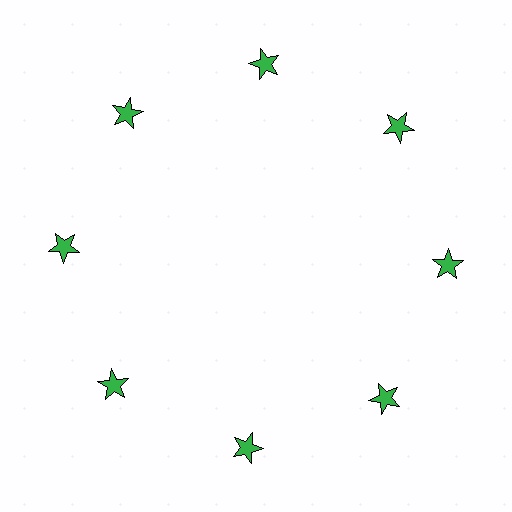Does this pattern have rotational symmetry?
Yes, this pattern has 8-fold rotational symmetry. It looks the same after rotating 45 degrees around the center.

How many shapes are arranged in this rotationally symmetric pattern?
There are 8 shapes, arranged in 8 groups of 1.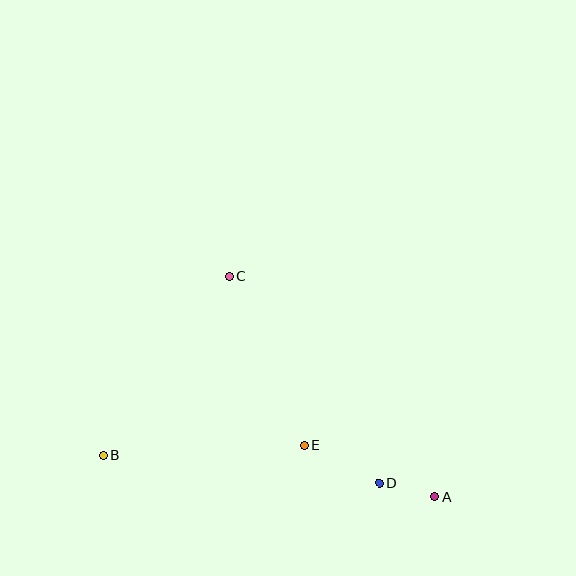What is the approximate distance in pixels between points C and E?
The distance between C and E is approximately 185 pixels.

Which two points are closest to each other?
Points A and D are closest to each other.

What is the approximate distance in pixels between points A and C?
The distance between A and C is approximately 301 pixels.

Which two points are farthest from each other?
Points A and B are farthest from each other.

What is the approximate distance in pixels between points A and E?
The distance between A and E is approximately 140 pixels.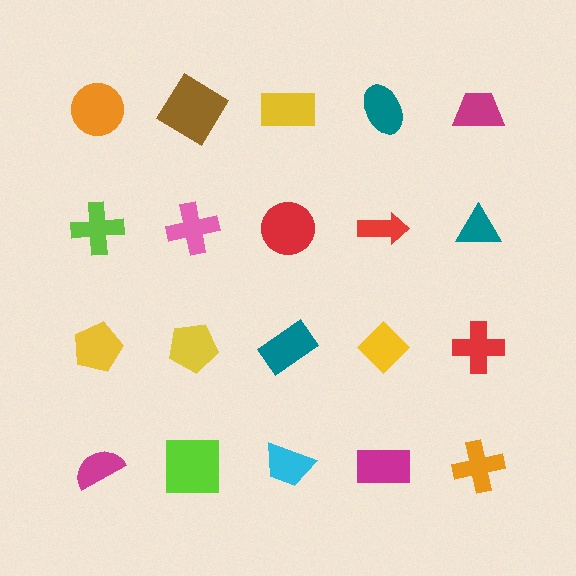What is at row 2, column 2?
A pink cross.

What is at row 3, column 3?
A teal rectangle.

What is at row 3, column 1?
A yellow pentagon.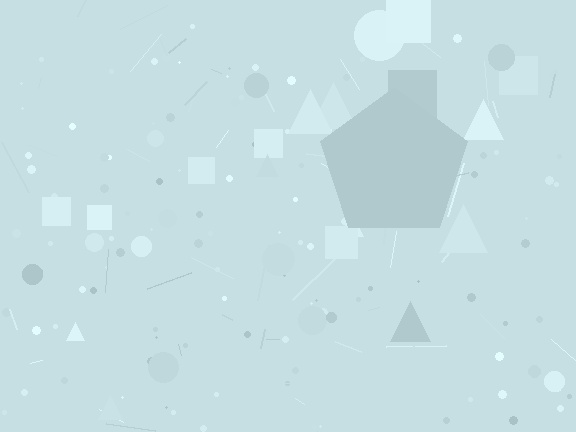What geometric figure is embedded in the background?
A pentagon is embedded in the background.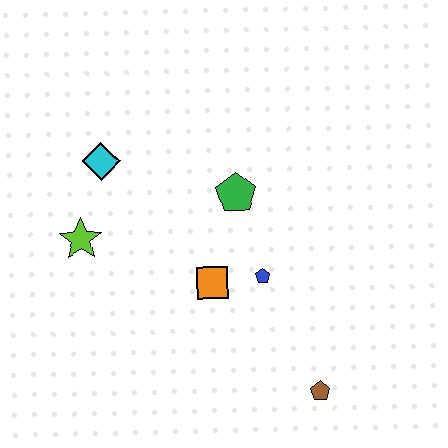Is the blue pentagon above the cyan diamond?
No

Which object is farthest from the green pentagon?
The brown pentagon is farthest from the green pentagon.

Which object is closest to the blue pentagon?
The orange square is closest to the blue pentagon.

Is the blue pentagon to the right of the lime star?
Yes